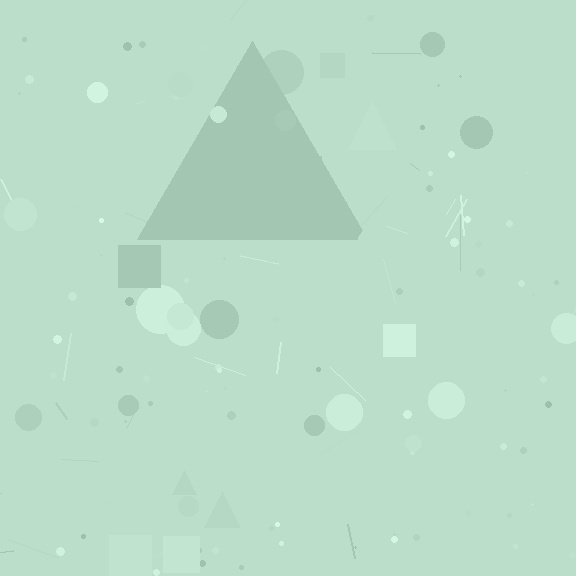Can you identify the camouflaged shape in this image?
The camouflaged shape is a triangle.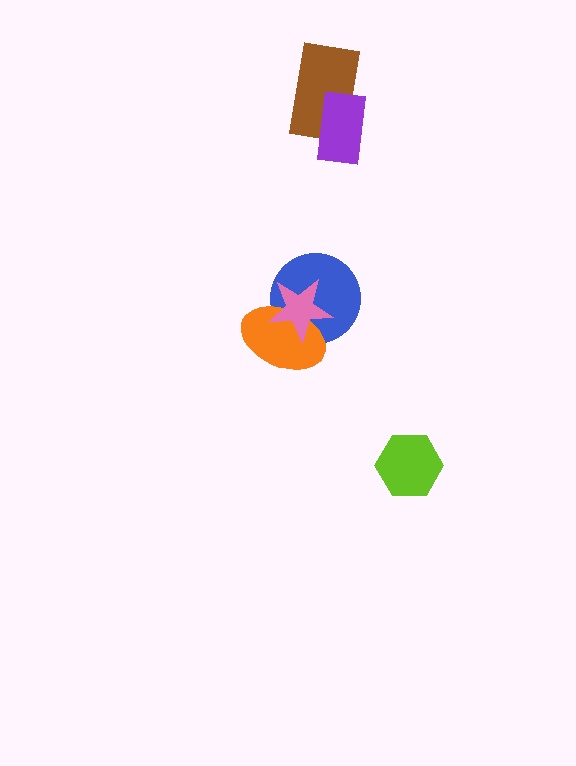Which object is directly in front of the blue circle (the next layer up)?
The orange ellipse is directly in front of the blue circle.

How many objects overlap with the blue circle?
2 objects overlap with the blue circle.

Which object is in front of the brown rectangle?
The purple rectangle is in front of the brown rectangle.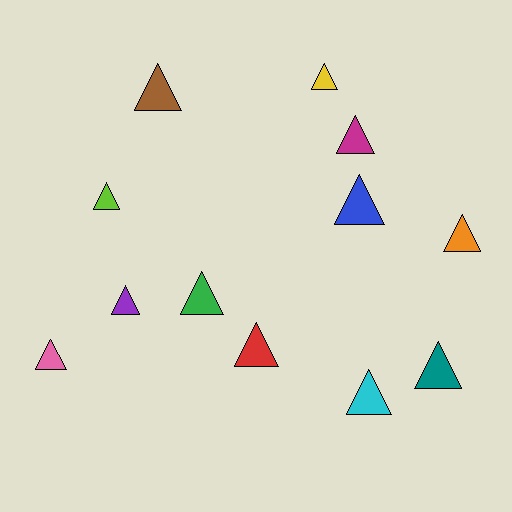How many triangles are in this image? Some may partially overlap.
There are 12 triangles.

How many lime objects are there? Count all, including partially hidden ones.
There is 1 lime object.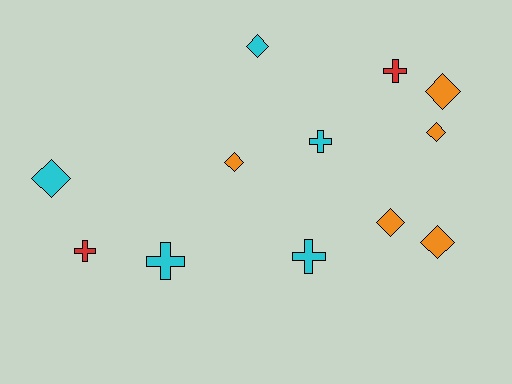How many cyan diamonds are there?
There are 2 cyan diamonds.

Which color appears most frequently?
Orange, with 5 objects.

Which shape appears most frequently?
Diamond, with 7 objects.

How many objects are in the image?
There are 12 objects.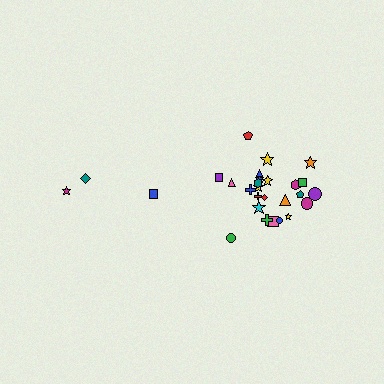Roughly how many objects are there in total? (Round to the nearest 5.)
Roughly 30 objects in total.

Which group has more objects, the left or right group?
The right group.